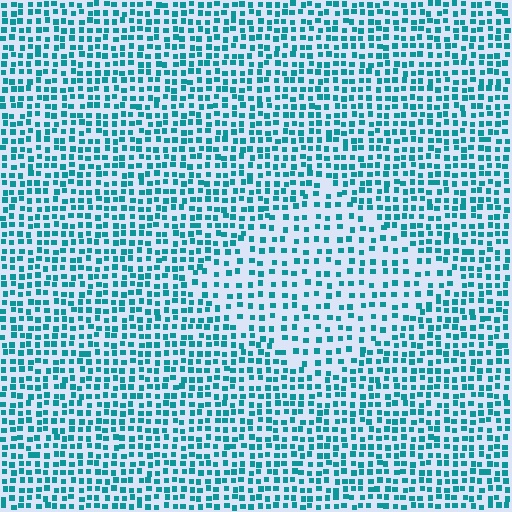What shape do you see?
I see a diamond.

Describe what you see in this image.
The image contains small teal elements arranged at two different densities. A diamond-shaped region is visible where the elements are less densely packed than the surrounding area.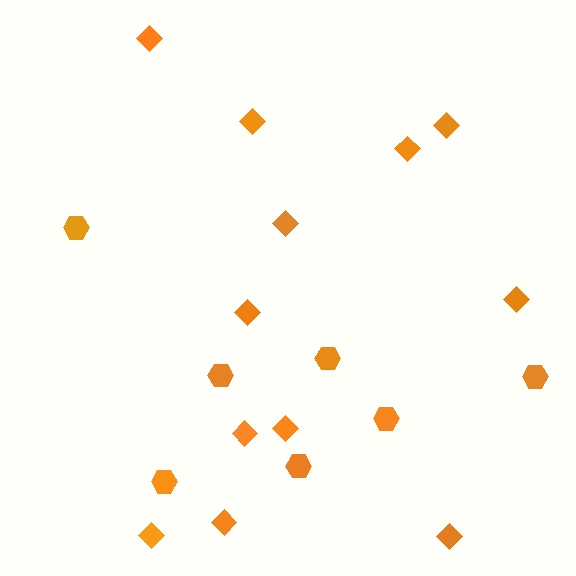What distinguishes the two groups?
There are 2 groups: one group of hexagons (7) and one group of diamonds (12).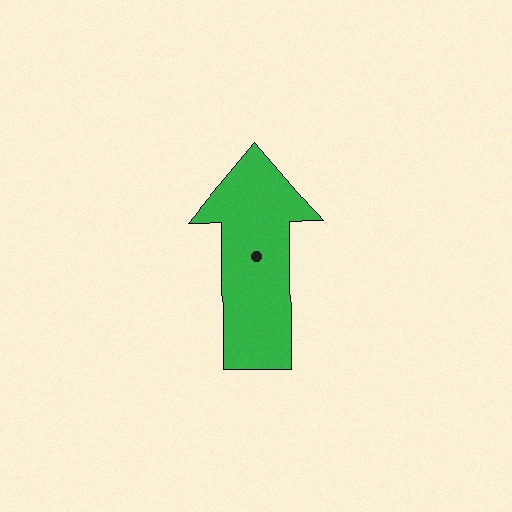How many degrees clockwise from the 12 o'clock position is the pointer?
Approximately 360 degrees.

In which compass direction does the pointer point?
North.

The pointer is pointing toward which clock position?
Roughly 12 o'clock.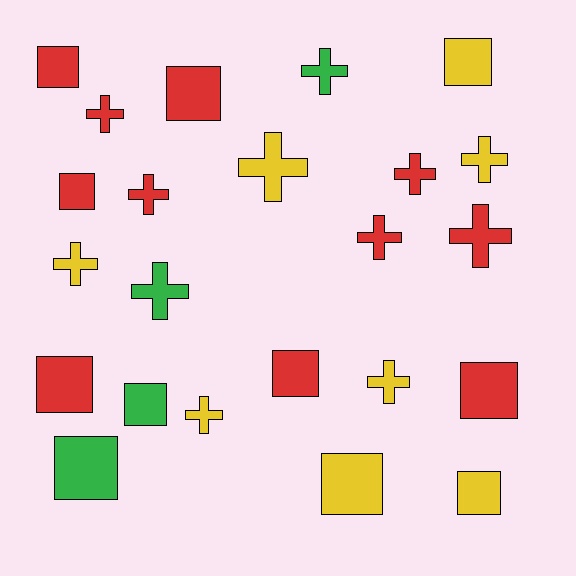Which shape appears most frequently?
Cross, with 12 objects.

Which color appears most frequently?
Red, with 11 objects.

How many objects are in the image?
There are 23 objects.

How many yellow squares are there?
There are 3 yellow squares.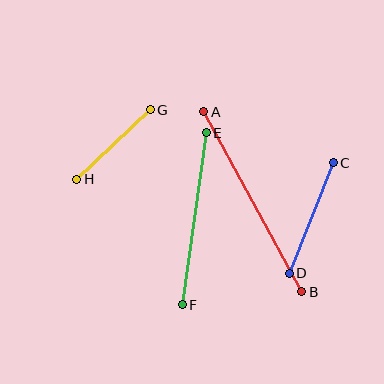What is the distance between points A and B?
The distance is approximately 205 pixels.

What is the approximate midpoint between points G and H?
The midpoint is at approximately (113, 145) pixels.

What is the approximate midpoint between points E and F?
The midpoint is at approximately (194, 219) pixels.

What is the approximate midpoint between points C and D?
The midpoint is at approximately (311, 218) pixels.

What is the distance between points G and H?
The distance is approximately 101 pixels.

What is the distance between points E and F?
The distance is approximately 174 pixels.